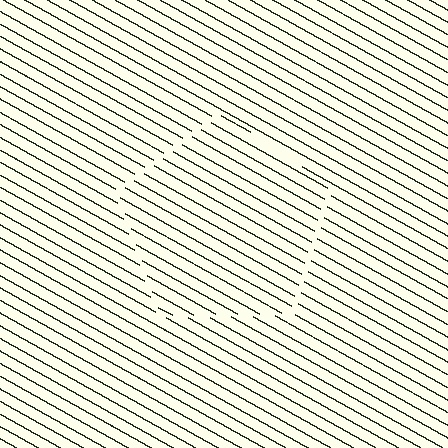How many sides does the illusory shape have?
5 sides — the line-ends trace a pentagon.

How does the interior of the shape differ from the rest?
The interior of the shape contains the same grating, shifted by half a period — the contour is defined by the phase discontinuity where line-ends from the inner and outer gratings abut.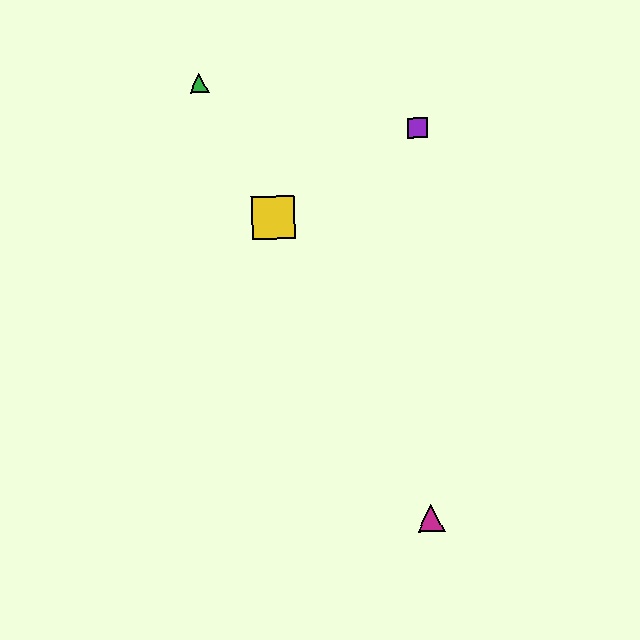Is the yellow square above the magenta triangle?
Yes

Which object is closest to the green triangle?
The yellow square is closest to the green triangle.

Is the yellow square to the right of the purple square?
No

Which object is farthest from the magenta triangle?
The green triangle is farthest from the magenta triangle.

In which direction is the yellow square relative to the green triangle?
The yellow square is below the green triangle.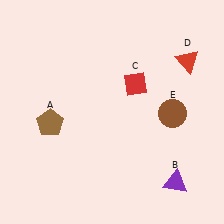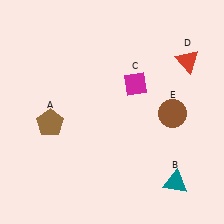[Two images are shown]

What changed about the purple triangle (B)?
In Image 1, B is purple. In Image 2, it changed to teal.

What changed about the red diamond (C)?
In Image 1, C is red. In Image 2, it changed to magenta.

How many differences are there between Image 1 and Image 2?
There are 2 differences between the two images.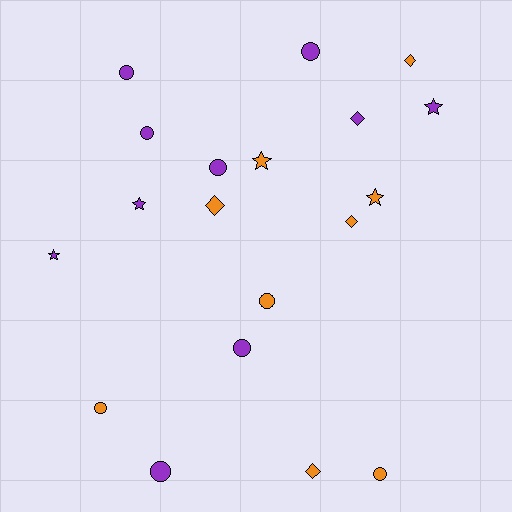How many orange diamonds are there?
There are 4 orange diamonds.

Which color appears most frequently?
Purple, with 10 objects.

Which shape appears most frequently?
Circle, with 9 objects.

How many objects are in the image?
There are 19 objects.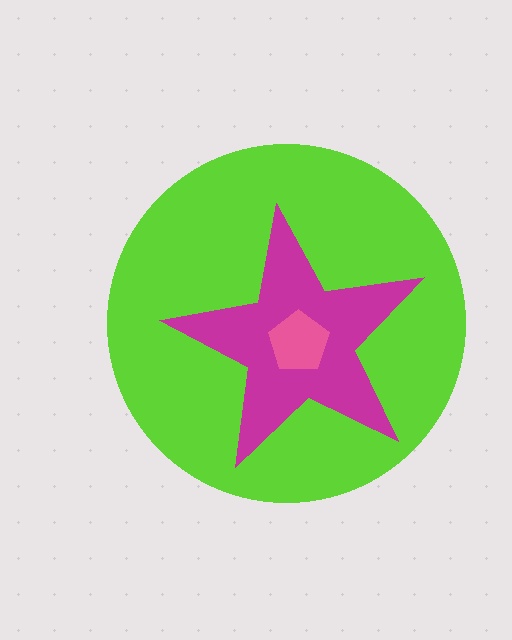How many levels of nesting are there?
3.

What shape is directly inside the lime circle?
The magenta star.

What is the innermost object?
The pink pentagon.